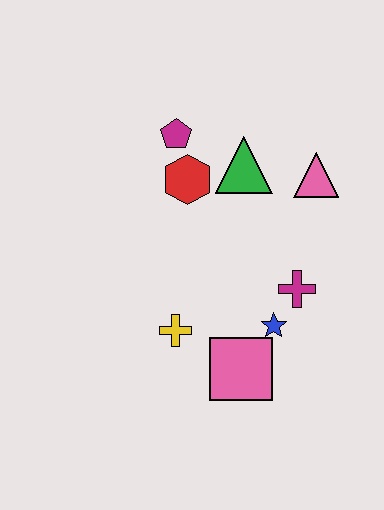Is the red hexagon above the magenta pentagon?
No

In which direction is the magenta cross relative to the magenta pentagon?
The magenta cross is below the magenta pentagon.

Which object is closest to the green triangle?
The red hexagon is closest to the green triangle.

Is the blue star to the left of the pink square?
No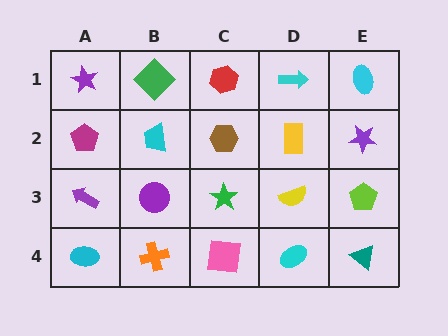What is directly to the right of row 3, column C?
A yellow semicircle.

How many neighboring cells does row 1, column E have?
2.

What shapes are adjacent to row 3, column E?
A purple star (row 2, column E), a teal triangle (row 4, column E), a yellow semicircle (row 3, column D).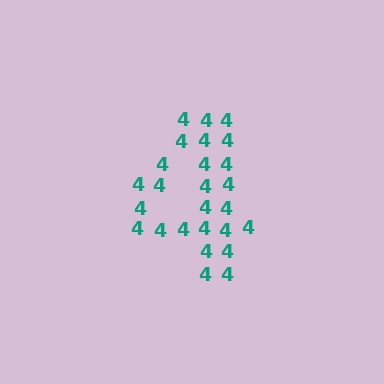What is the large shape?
The large shape is the digit 4.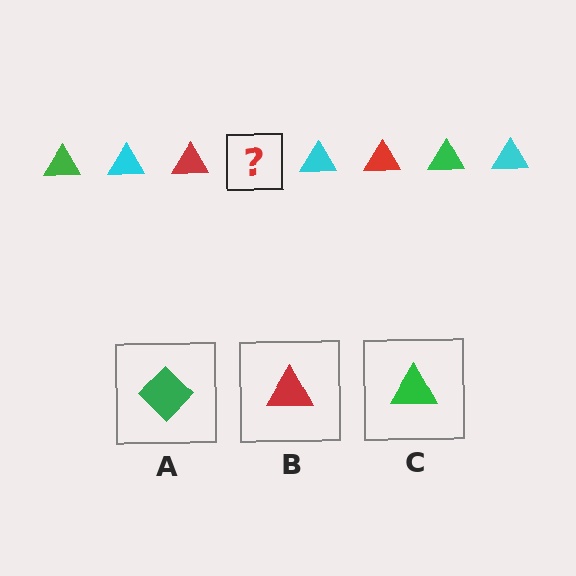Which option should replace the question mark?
Option C.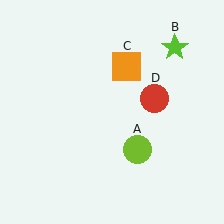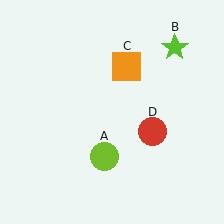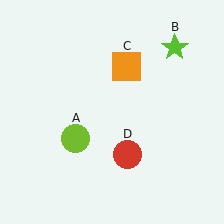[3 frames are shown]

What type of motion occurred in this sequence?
The lime circle (object A), red circle (object D) rotated clockwise around the center of the scene.